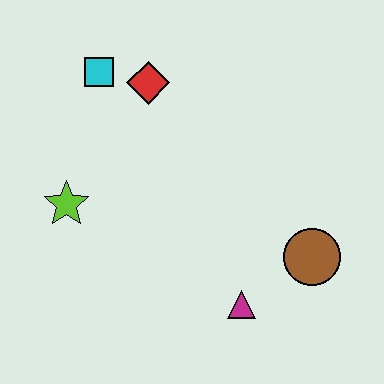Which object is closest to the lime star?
The cyan square is closest to the lime star.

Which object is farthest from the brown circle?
The cyan square is farthest from the brown circle.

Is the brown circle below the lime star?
Yes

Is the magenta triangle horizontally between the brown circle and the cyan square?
Yes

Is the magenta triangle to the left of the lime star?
No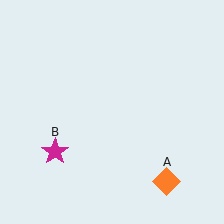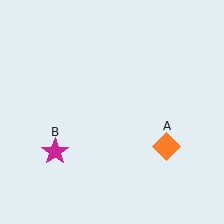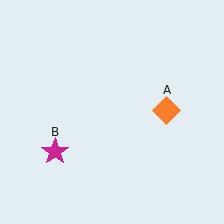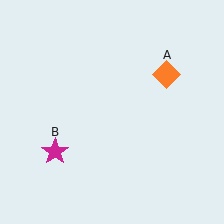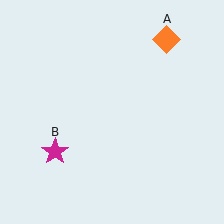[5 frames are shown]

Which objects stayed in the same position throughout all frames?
Magenta star (object B) remained stationary.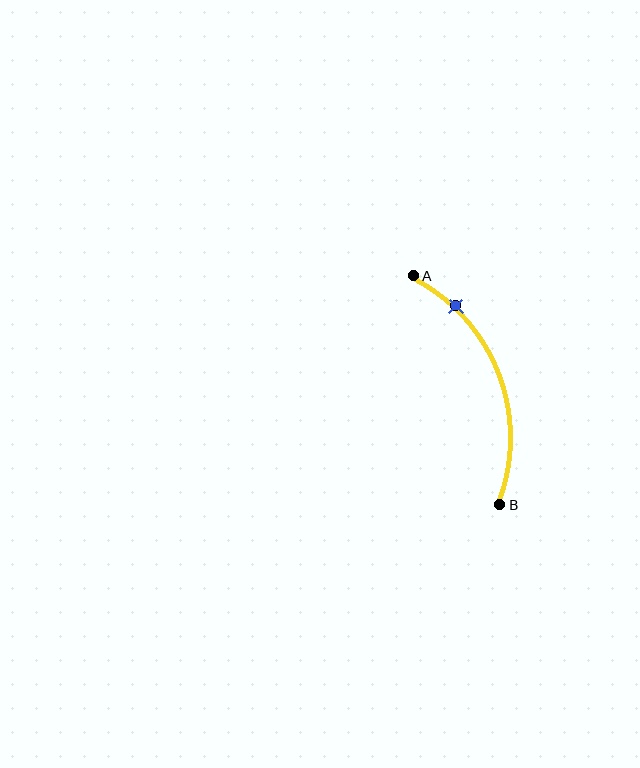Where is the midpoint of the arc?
The arc midpoint is the point on the curve farthest from the straight line joining A and B. It sits to the right of that line.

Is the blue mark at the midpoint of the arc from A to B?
No. The blue mark lies on the arc but is closer to endpoint A. The arc midpoint would be at the point on the curve equidistant along the arc from both A and B.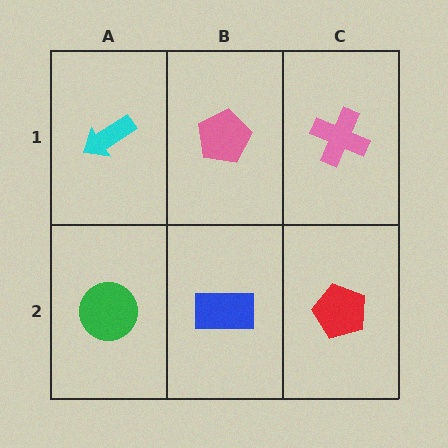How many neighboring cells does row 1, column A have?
2.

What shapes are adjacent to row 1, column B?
A blue rectangle (row 2, column B), a cyan arrow (row 1, column A), a pink cross (row 1, column C).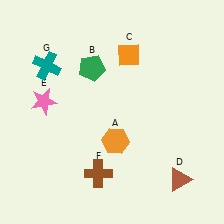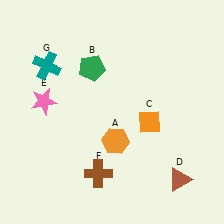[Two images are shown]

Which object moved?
The orange diamond (C) moved down.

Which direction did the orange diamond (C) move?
The orange diamond (C) moved down.